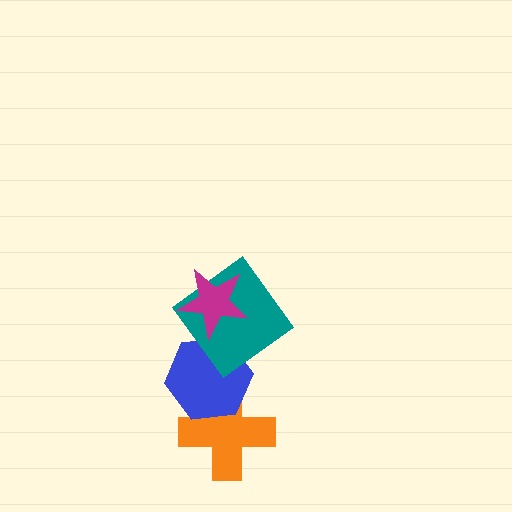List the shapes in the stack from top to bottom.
From top to bottom: the magenta star, the teal diamond, the blue hexagon, the orange cross.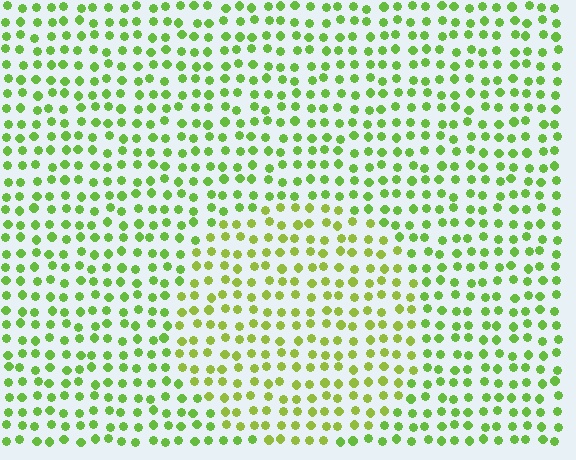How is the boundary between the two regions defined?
The boundary is defined purely by a slight shift in hue (about 21 degrees). Spacing, size, and orientation are identical on both sides.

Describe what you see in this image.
The image is filled with small lime elements in a uniform arrangement. A circle-shaped region is visible where the elements are tinted to a slightly different hue, forming a subtle color boundary.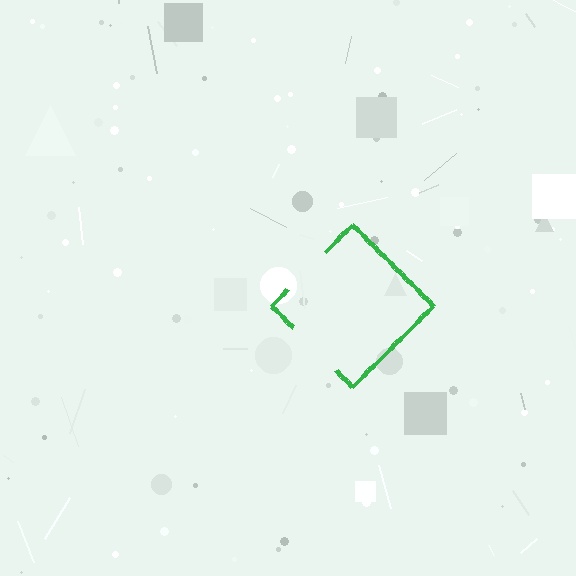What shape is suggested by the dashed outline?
The dashed outline suggests a diamond.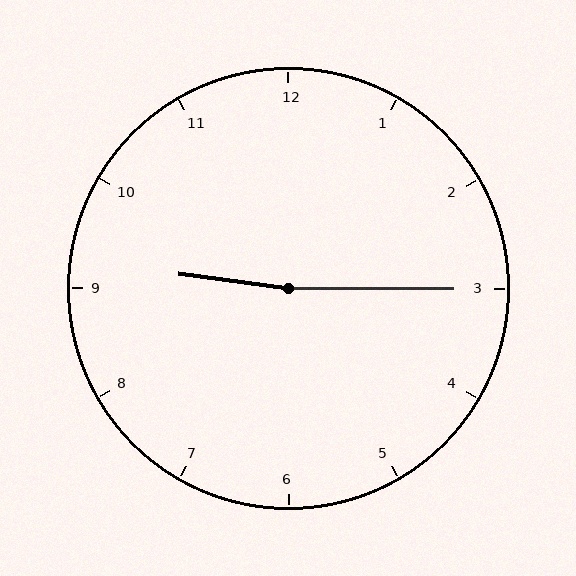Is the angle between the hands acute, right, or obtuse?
It is obtuse.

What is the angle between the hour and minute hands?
Approximately 172 degrees.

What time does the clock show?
9:15.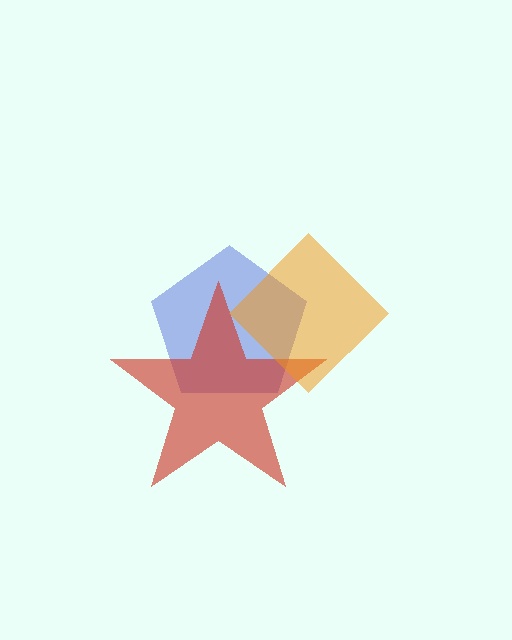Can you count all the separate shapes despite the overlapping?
Yes, there are 3 separate shapes.